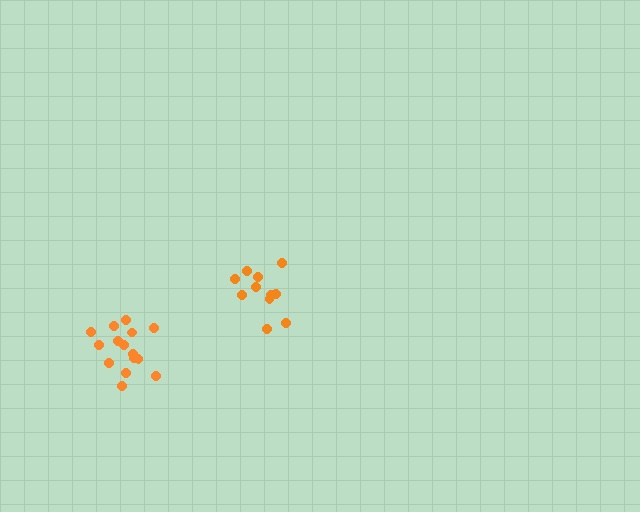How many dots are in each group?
Group 1: 11 dots, Group 2: 15 dots (26 total).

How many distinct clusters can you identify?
There are 2 distinct clusters.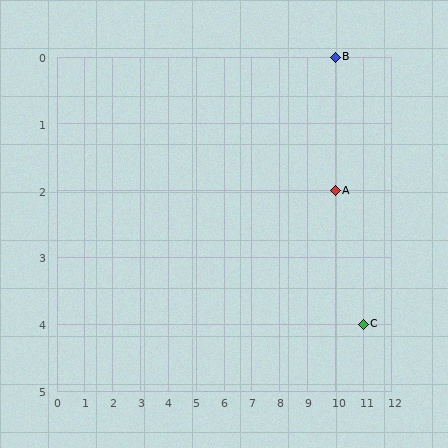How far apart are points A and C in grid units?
Points A and C are 1 column and 2 rows apart (about 2.2 grid units diagonally).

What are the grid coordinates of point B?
Point B is at grid coordinates (10, 0).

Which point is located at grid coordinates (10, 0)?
Point B is at (10, 0).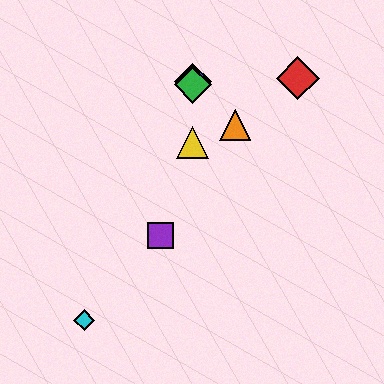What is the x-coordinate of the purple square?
The purple square is at x≈160.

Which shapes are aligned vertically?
The blue diamond, the green diamond, the yellow triangle are aligned vertically.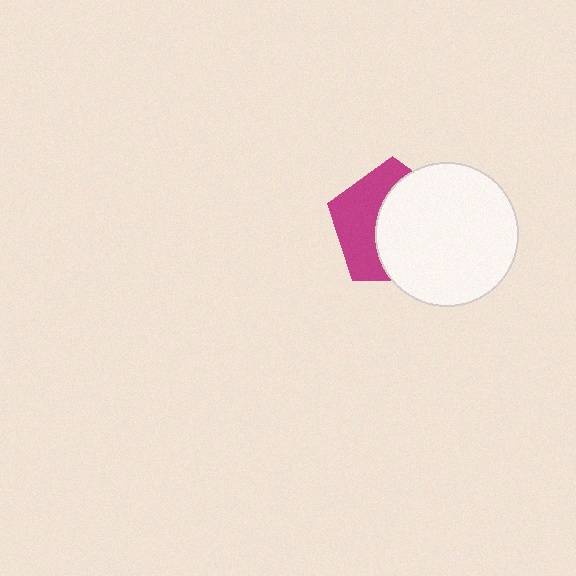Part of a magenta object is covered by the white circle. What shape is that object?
It is a pentagon.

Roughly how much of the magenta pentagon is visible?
A small part of it is visible (roughly 43%).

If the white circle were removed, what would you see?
You would see the complete magenta pentagon.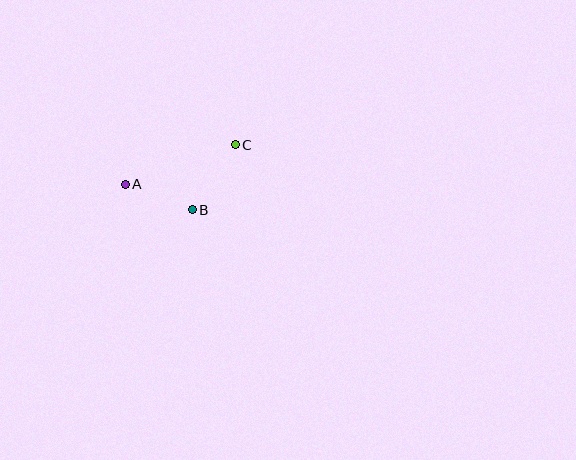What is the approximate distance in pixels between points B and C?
The distance between B and C is approximately 78 pixels.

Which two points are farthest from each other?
Points A and C are farthest from each other.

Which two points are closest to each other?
Points A and B are closest to each other.